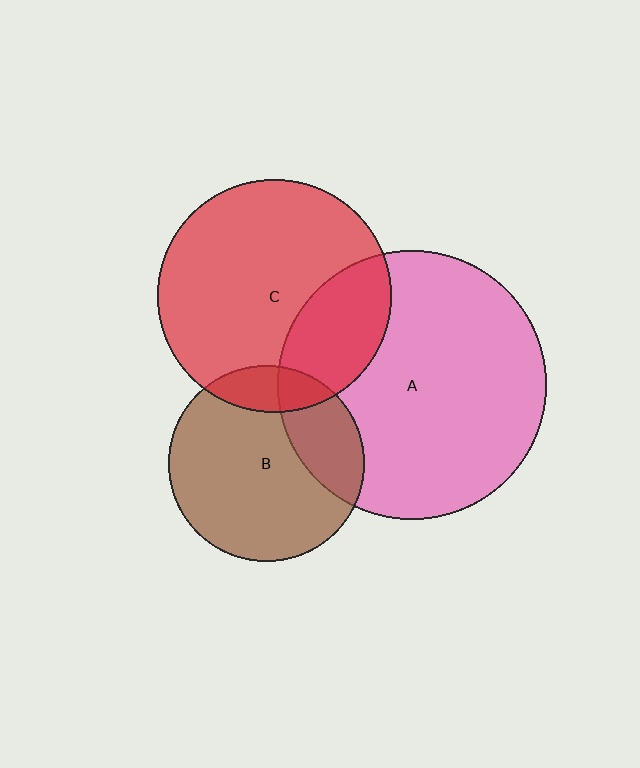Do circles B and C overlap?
Yes.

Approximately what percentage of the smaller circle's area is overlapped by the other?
Approximately 15%.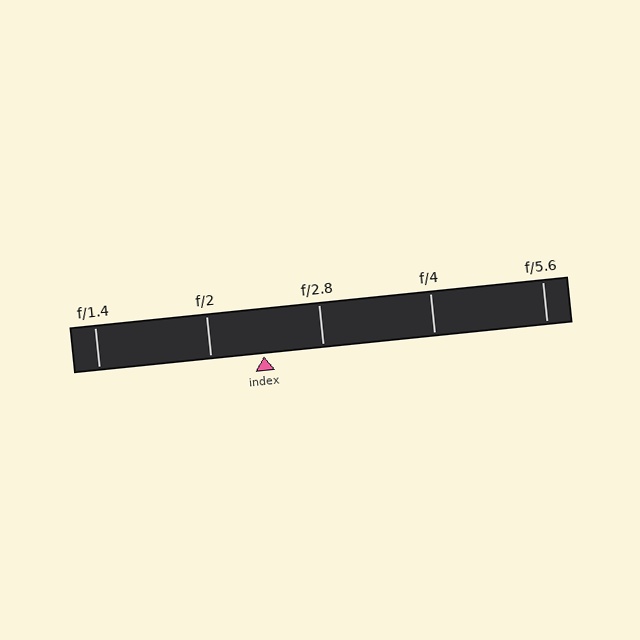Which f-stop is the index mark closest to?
The index mark is closest to f/2.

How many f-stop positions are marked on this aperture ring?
There are 5 f-stop positions marked.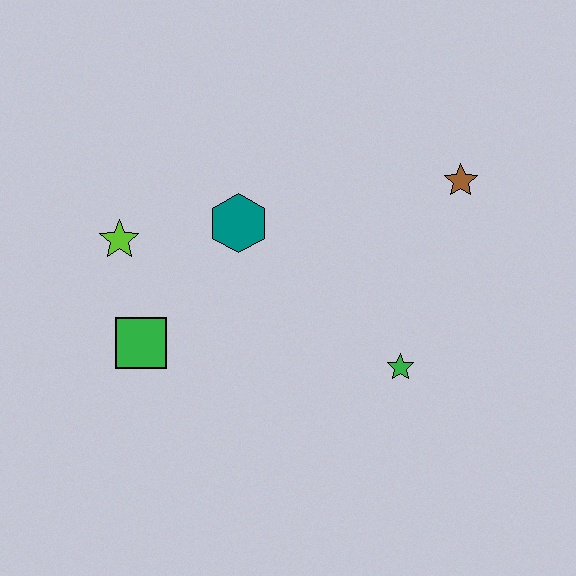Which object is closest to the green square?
The lime star is closest to the green square.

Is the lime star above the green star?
Yes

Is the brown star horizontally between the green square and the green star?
No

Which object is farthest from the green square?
The brown star is farthest from the green square.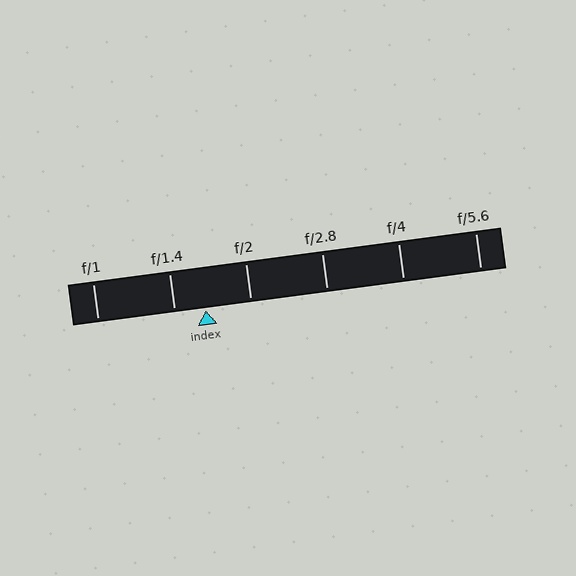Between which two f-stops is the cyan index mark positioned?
The index mark is between f/1.4 and f/2.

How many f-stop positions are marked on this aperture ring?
There are 6 f-stop positions marked.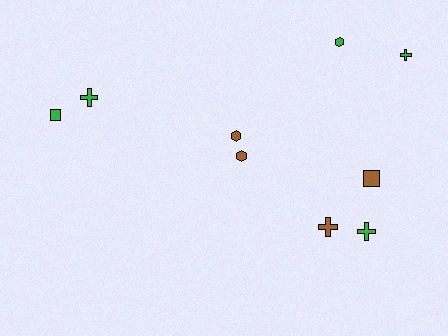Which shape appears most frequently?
Cross, with 4 objects.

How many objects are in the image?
There are 9 objects.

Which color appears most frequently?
Green, with 5 objects.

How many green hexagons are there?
There is 1 green hexagon.